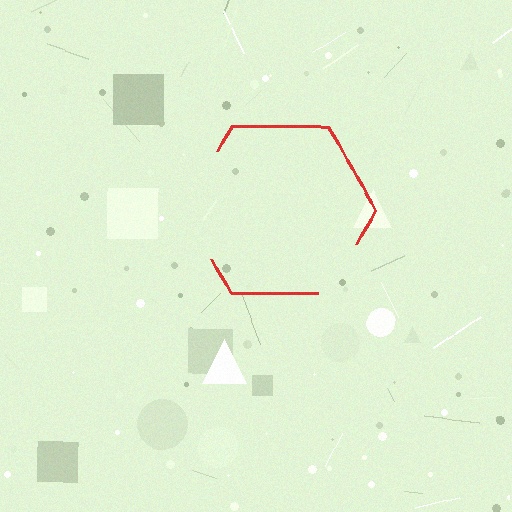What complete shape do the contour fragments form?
The contour fragments form a hexagon.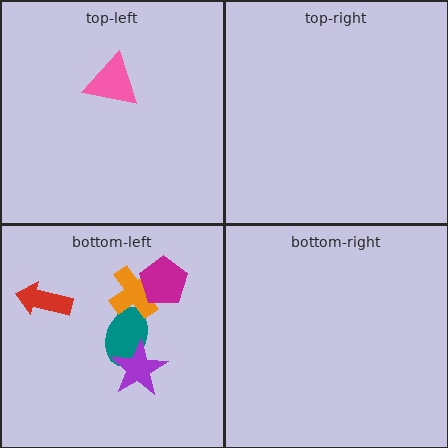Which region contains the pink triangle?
The top-left region.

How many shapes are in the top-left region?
1.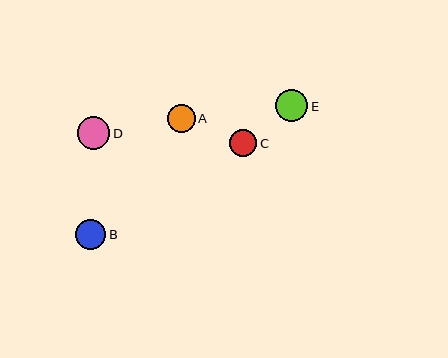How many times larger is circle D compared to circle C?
Circle D is approximately 1.2 times the size of circle C.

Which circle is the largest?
Circle D is the largest with a size of approximately 32 pixels.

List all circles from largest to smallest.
From largest to smallest: D, E, B, A, C.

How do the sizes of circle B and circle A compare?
Circle B and circle A are approximately the same size.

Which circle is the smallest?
Circle C is the smallest with a size of approximately 27 pixels.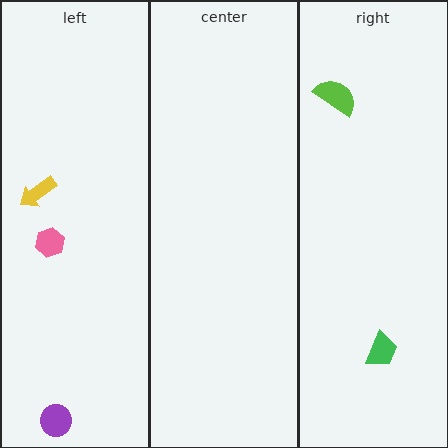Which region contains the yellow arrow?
The left region.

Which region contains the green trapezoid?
The right region.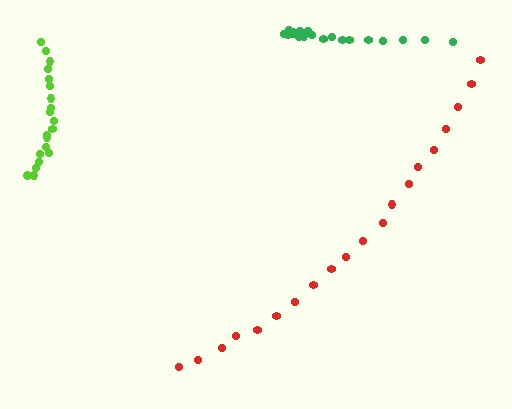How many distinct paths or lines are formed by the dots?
There are 3 distinct paths.